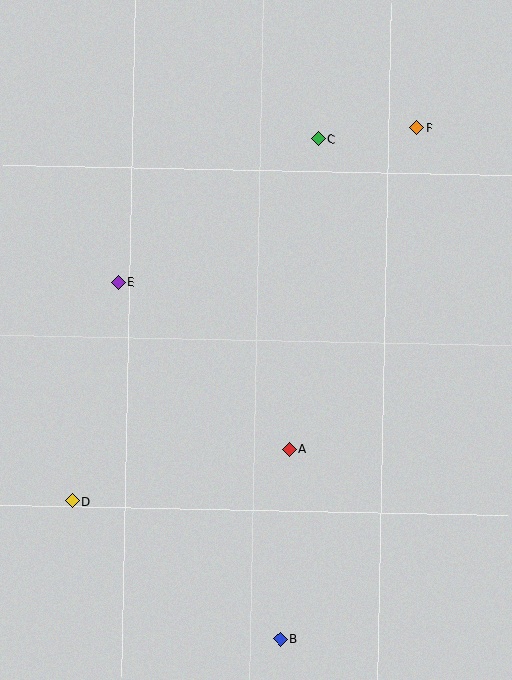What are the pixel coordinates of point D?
Point D is at (72, 501).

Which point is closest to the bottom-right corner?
Point B is closest to the bottom-right corner.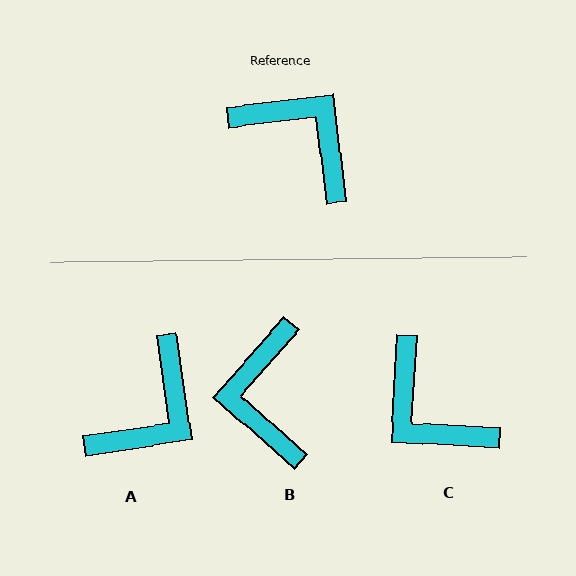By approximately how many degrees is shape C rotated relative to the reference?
Approximately 170 degrees counter-clockwise.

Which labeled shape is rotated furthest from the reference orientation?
C, about 170 degrees away.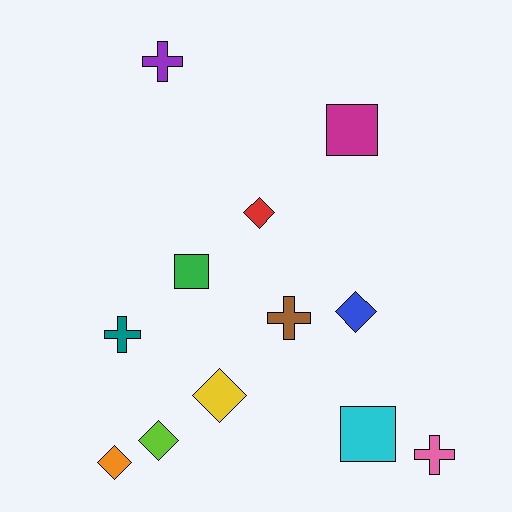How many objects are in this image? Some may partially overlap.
There are 12 objects.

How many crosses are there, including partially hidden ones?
There are 4 crosses.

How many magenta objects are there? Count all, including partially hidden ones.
There is 1 magenta object.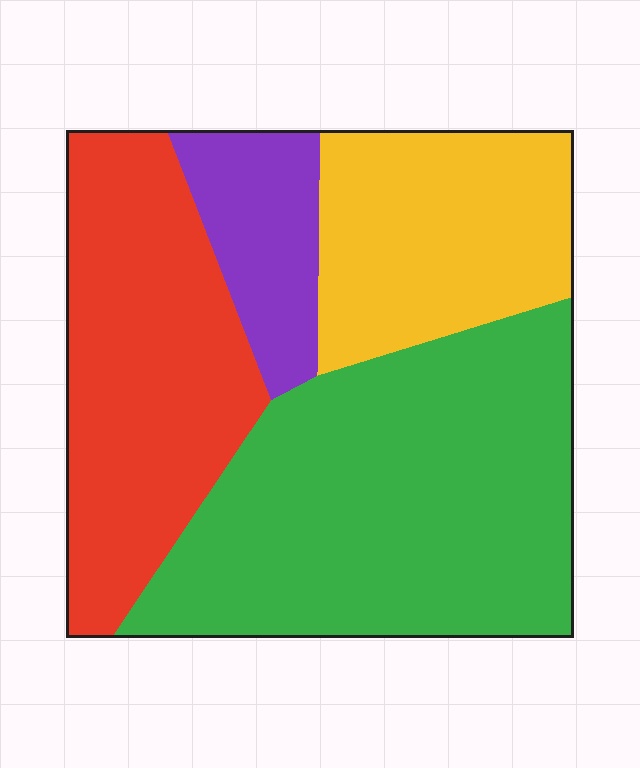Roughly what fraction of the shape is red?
Red covers about 30% of the shape.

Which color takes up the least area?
Purple, at roughly 10%.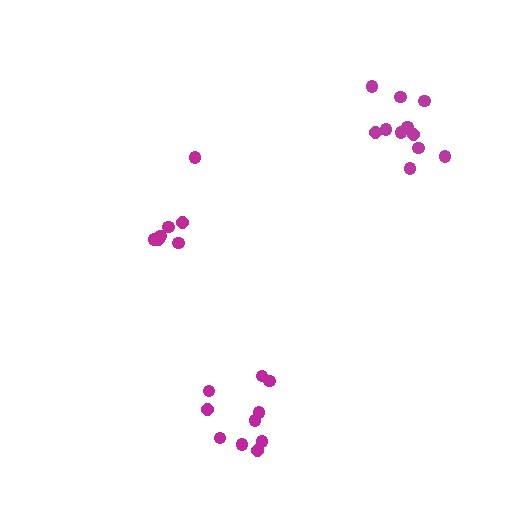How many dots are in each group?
Group 1: 11 dots, Group 2: 10 dots, Group 3: 7 dots (28 total).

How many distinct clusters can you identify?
There are 3 distinct clusters.